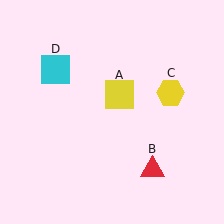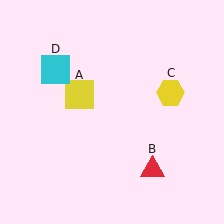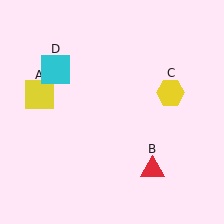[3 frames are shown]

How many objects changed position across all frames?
1 object changed position: yellow square (object A).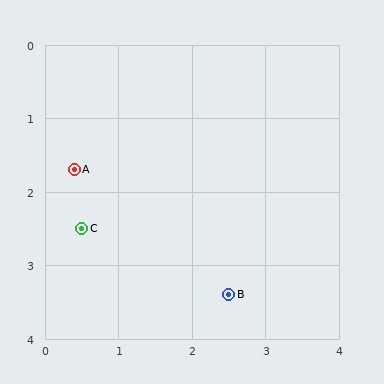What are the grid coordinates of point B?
Point B is at approximately (2.5, 3.4).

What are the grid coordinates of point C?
Point C is at approximately (0.5, 2.5).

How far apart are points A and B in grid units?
Points A and B are about 2.7 grid units apart.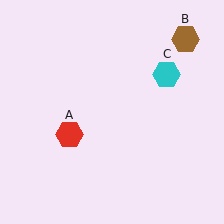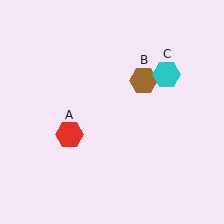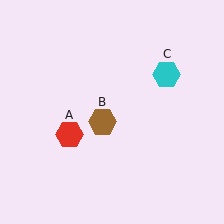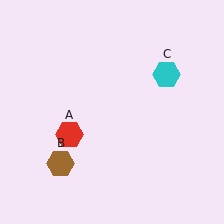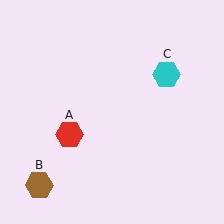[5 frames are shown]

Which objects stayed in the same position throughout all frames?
Red hexagon (object A) and cyan hexagon (object C) remained stationary.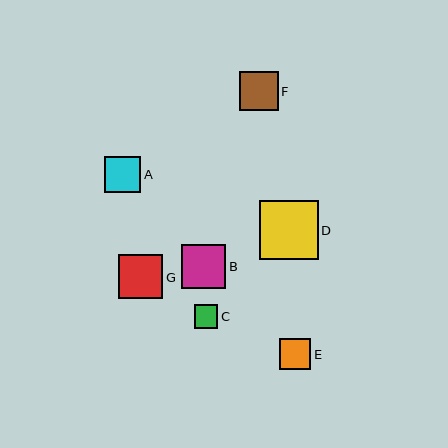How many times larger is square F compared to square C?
Square F is approximately 1.7 times the size of square C.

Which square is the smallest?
Square C is the smallest with a size of approximately 23 pixels.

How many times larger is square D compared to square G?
Square D is approximately 1.3 times the size of square G.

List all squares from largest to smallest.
From largest to smallest: D, G, B, F, A, E, C.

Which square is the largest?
Square D is the largest with a size of approximately 59 pixels.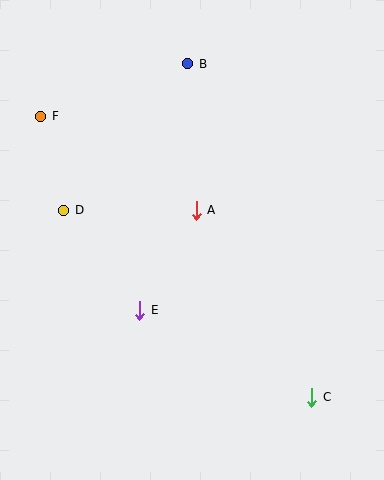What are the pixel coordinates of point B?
Point B is at (188, 64).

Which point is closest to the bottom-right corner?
Point C is closest to the bottom-right corner.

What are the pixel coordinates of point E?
Point E is at (140, 310).